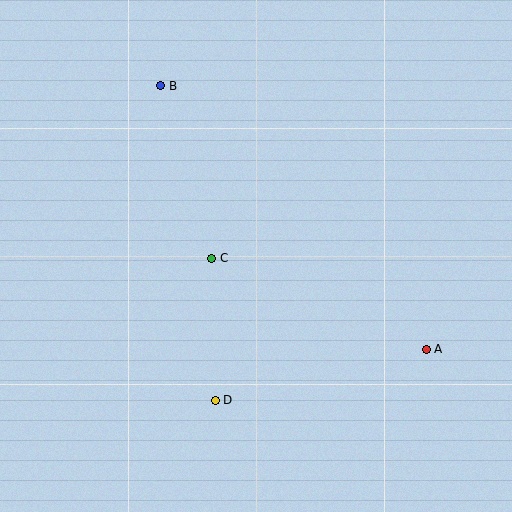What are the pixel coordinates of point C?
Point C is at (212, 258).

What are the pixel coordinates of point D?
Point D is at (215, 400).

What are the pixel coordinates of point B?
Point B is at (161, 86).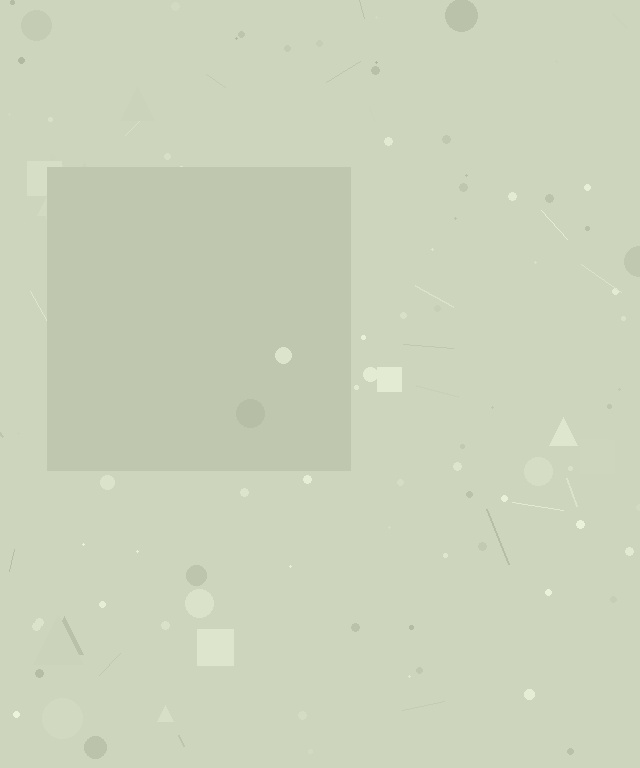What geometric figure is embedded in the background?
A square is embedded in the background.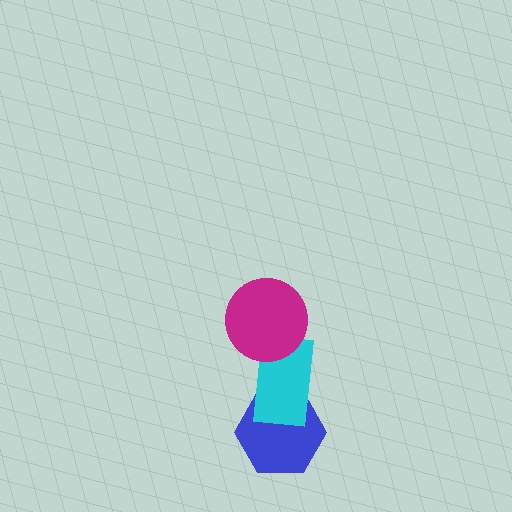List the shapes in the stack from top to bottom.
From top to bottom: the magenta circle, the cyan rectangle, the blue hexagon.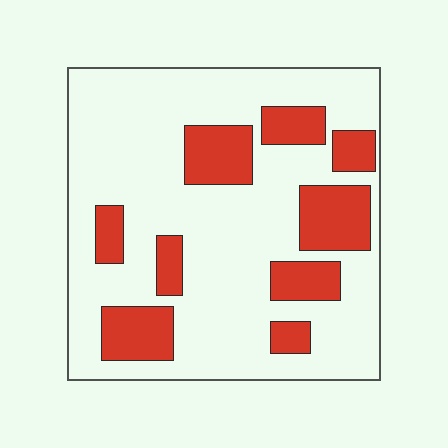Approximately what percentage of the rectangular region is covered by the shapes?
Approximately 25%.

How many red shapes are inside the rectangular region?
9.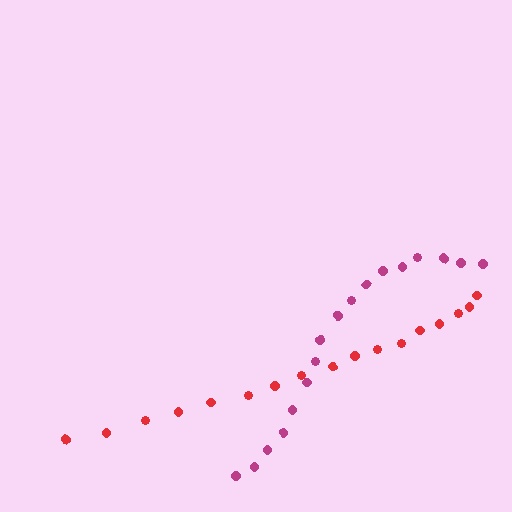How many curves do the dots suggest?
There are 2 distinct paths.